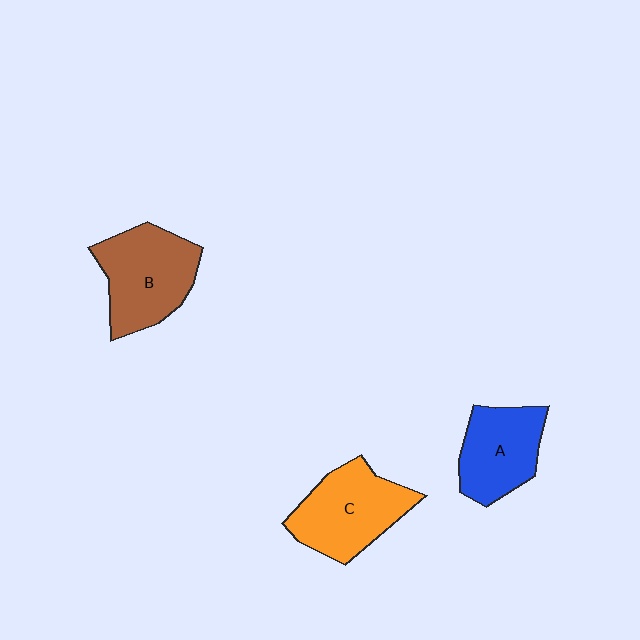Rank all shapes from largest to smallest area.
From largest to smallest: B (brown), C (orange), A (blue).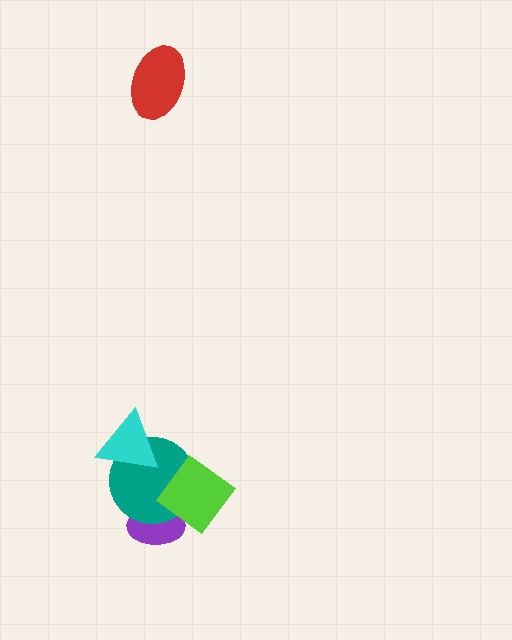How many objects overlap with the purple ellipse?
2 objects overlap with the purple ellipse.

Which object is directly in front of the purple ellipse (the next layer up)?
The teal circle is directly in front of the purple ellipse.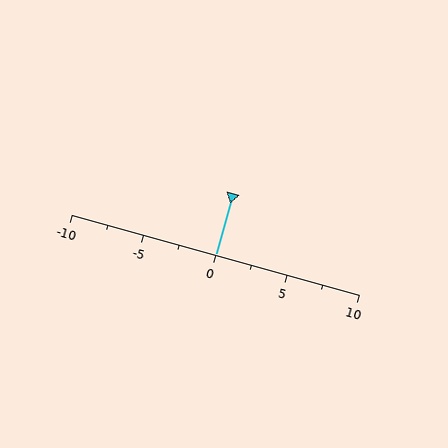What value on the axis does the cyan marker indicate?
The marker indicates approximately 0.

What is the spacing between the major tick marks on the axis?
The major ticks are spaced 5 apart.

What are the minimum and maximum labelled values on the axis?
The axis runs from -10 to 10.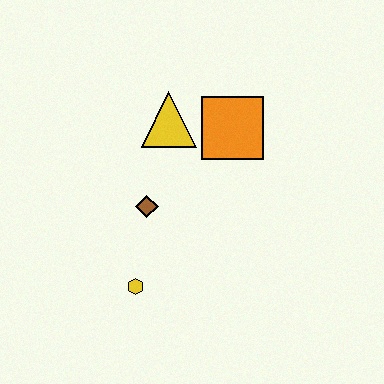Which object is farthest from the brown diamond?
The orange square is farthest from the brown diamond.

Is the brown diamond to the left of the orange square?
Yes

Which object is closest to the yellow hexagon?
The brown diamond is closest to the yellow hexagon.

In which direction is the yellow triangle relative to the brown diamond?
The yellow triangle is above the brown diamond.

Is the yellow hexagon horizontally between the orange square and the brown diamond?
No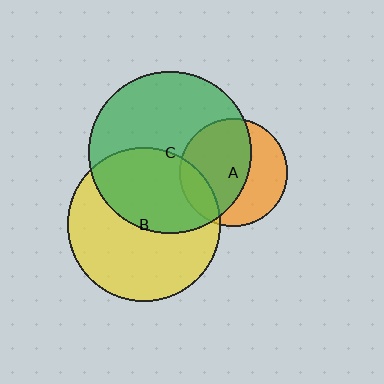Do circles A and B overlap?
Yes.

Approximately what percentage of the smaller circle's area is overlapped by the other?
Approximately 15%.